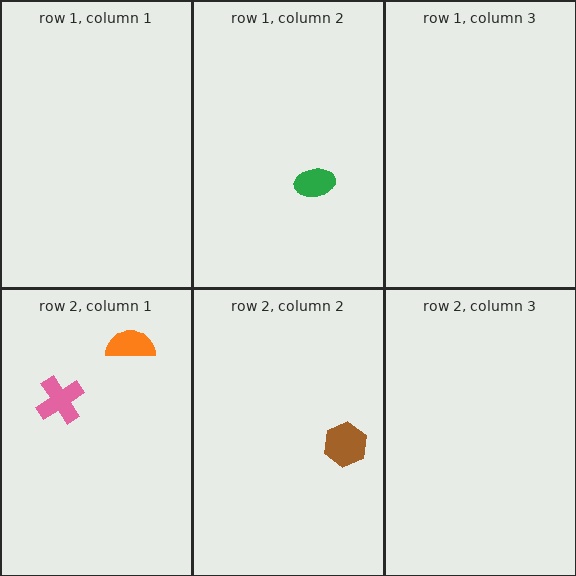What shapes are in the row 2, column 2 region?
The brown hexagon.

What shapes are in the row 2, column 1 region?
The orange semicircle, the pink cross.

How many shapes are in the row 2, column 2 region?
1.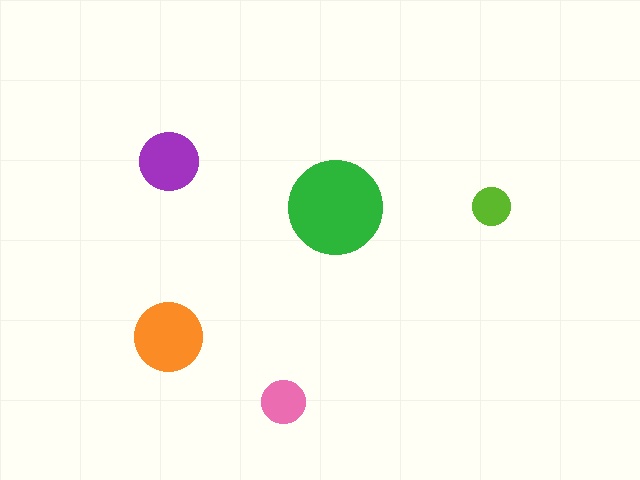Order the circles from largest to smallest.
the green one, the orange one, the purple one, the pink one, the lime one.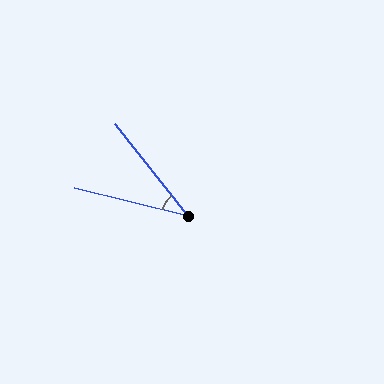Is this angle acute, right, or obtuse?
It is acute.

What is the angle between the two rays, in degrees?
Approximately 37 degrees.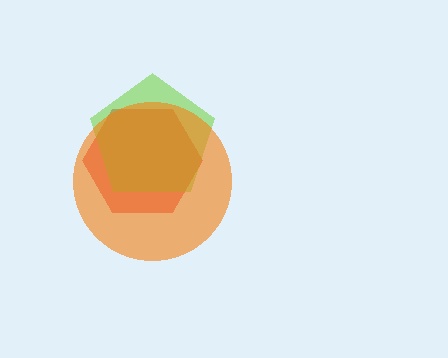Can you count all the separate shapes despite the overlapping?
Yes, there are 3 separate shapes.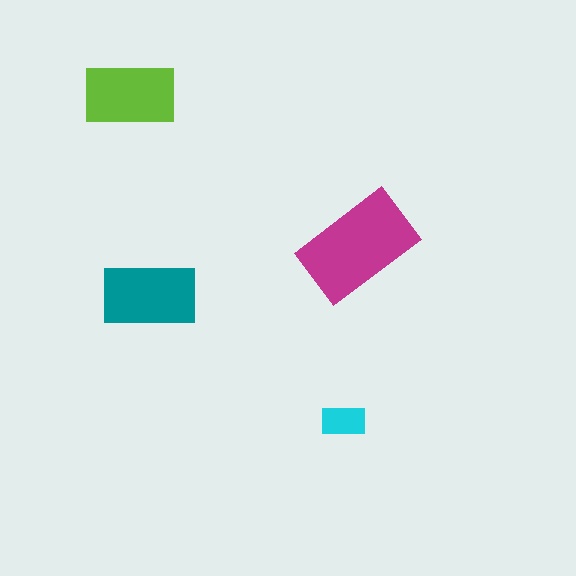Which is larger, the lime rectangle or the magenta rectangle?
The magenta one.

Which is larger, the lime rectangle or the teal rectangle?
The teal one.